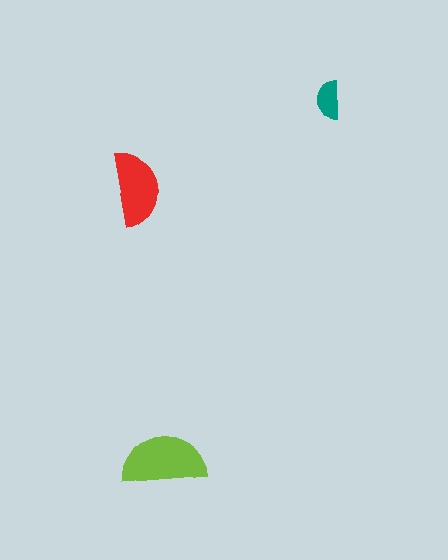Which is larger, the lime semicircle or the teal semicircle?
The lime one.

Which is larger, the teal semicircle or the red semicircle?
The red one.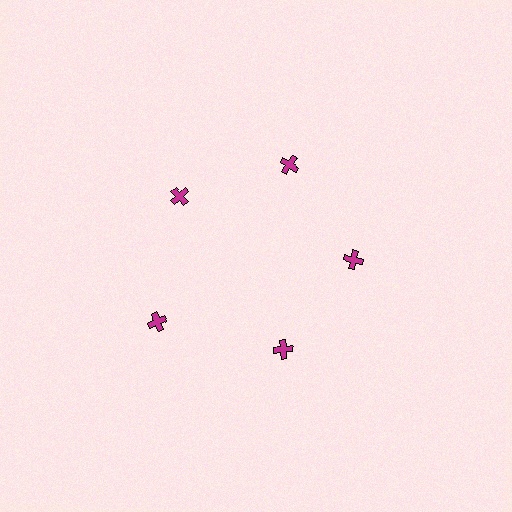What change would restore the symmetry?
The symmetry would be restored by moving it inward, back onto the ring so that all 5 crosses sit at equal angles and equal distance from the center.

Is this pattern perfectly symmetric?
No. The 5 magenta crosses are arranged in a ring, but one element near the 8 o'clock position is pushed outward from the center, breaking the 5-fold rotational symmetry.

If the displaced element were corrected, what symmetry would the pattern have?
It would have 5-fold rotational symmetry — the pattern would map onto itself every 72 degrees.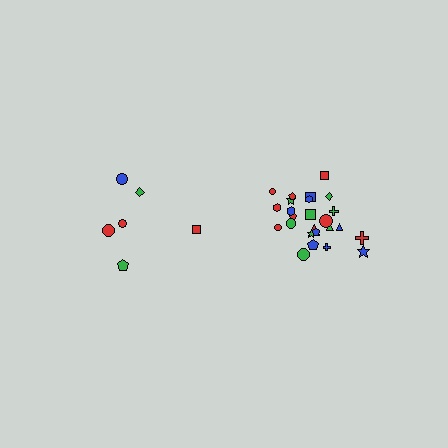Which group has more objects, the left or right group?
The right group.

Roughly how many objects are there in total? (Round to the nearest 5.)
Roughly 30 objects in total.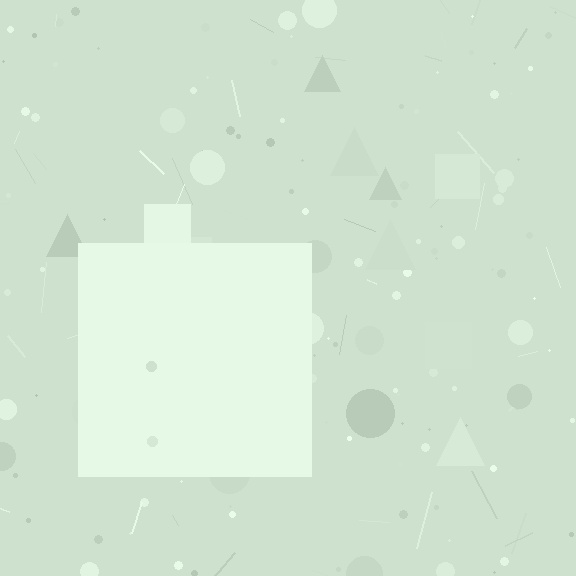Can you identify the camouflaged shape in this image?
The camouflaged shape is a square.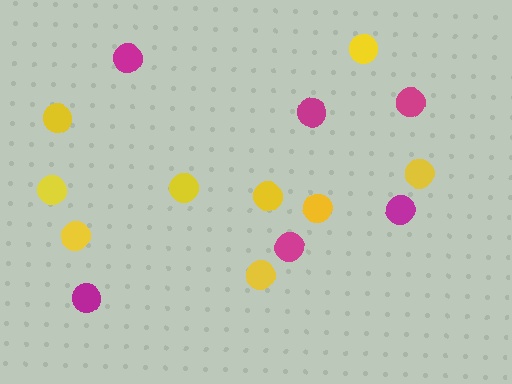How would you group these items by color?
There are 2 groups: one group of yellow circles (9) and one group of magenta circles (6).